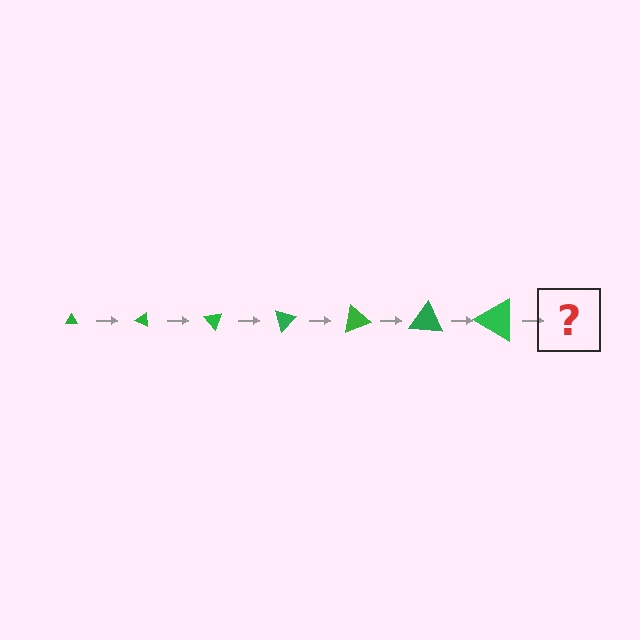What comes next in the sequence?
The next element should be a triangle, larger than the previous one and rotated 175 degrees from the start.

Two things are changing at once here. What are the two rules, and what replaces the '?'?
The two rules are that the triangle grows larger each step and it rotates 25 degrees each step. The '?' should be a triangle, larger than the previous one and rotated 175 degrees from the start.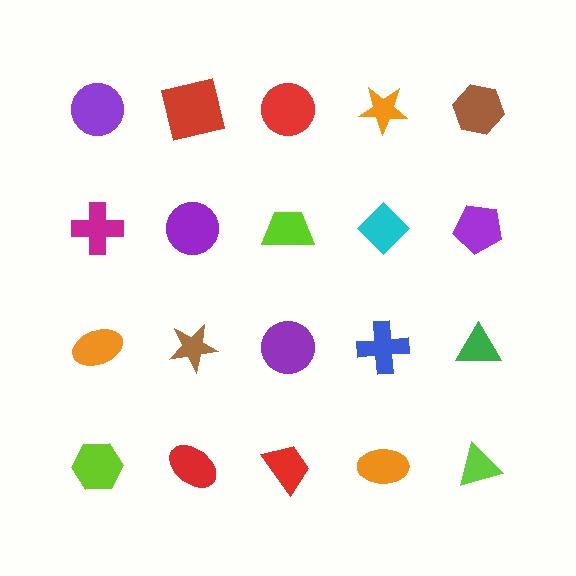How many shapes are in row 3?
5 shapes.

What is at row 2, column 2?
A purple circle.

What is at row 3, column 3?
A purple circle.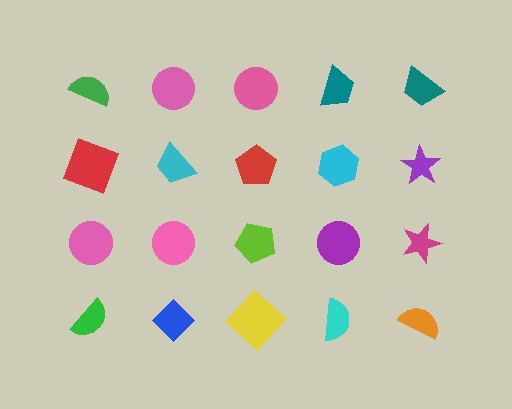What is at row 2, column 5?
A purple star.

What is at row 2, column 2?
A cyan trapezoid.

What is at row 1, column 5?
A teal trapezoid.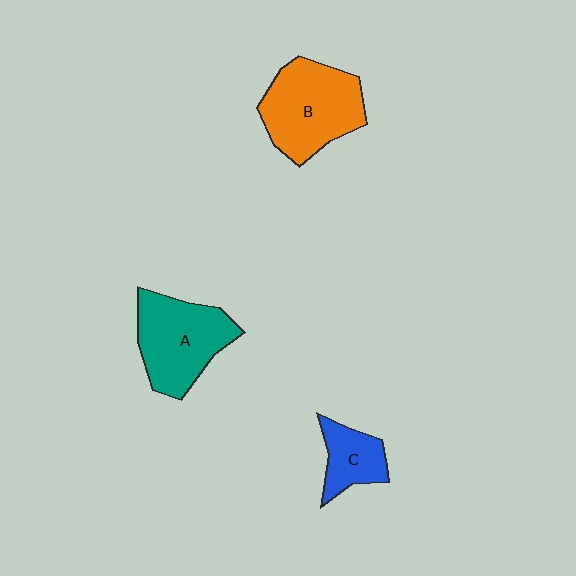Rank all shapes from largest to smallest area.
From largest to smallest: B (orange), A (teal), C (blue).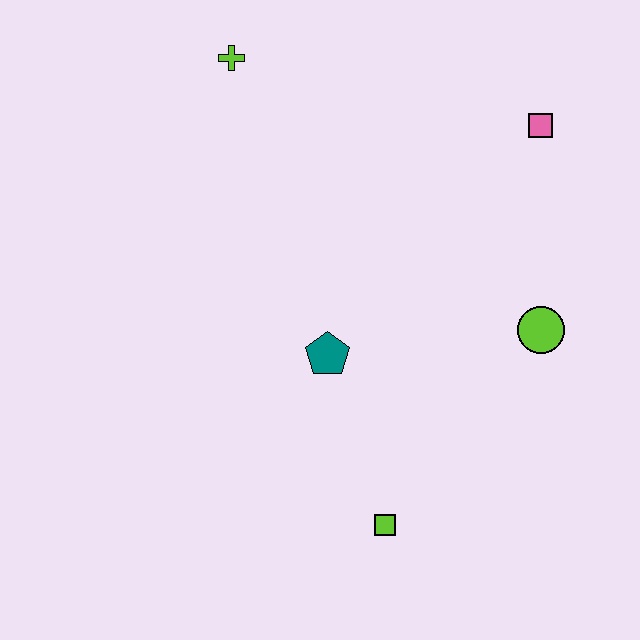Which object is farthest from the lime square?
The lime cross is farthest from the lime square.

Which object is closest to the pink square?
The lime circle is closest to the pink square.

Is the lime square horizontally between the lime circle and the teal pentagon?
Yes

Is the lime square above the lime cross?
No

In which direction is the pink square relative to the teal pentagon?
The pink square is above the teal pentagon.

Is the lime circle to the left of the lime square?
No